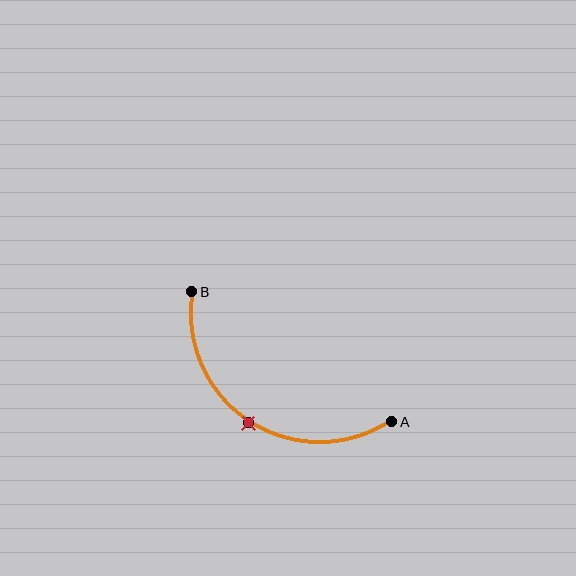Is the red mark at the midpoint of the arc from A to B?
Yes. The red mark lies on the arc at equal arc-length from both A and B — it is the arc midpoint.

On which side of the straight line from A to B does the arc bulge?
The arc bulges below the straight line connecting A and B.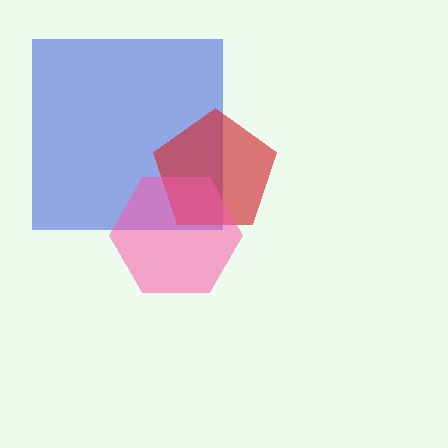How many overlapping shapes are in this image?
There are 3 overlapping shapes in the image.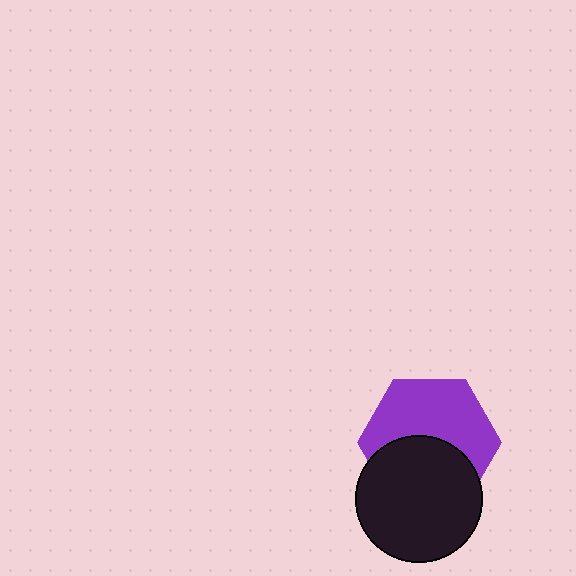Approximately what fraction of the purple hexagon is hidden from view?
Roughly 44% of the purple hexagon is hidden behind the black circle.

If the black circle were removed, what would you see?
You would see the complete purple hexagon.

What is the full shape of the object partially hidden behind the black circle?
The partially hidden object is a purple hexagon.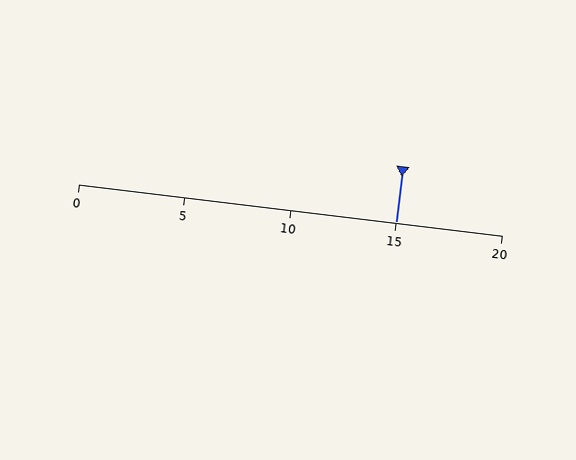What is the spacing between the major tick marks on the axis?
The major ticks are spaced 5 apart.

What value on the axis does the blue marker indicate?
The marker indicates approximately 15.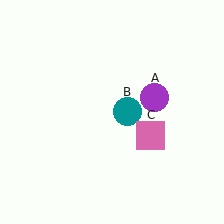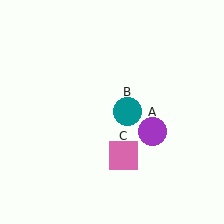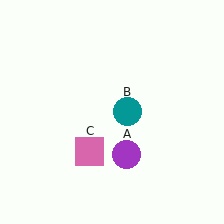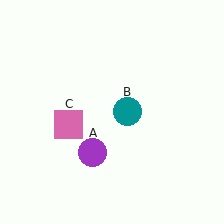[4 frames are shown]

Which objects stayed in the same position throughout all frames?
Teal circle (object B) remained stationary.